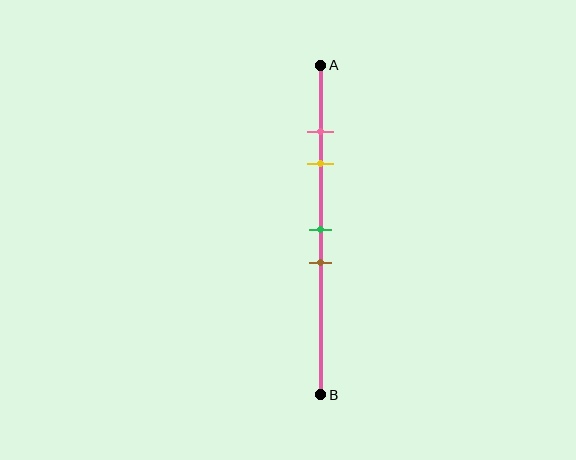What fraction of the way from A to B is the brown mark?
The brown mark is approximately 60% (0.6) of the way from A to B.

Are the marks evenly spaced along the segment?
No, the marks are not evenly spaced.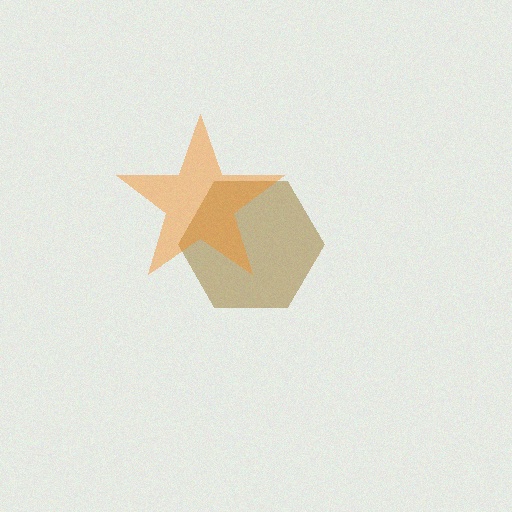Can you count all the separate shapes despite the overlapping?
Yes, there are 2 separate shapes.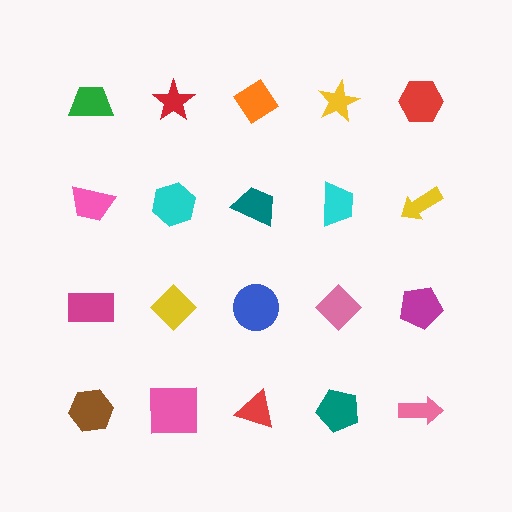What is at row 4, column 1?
A brown hexagon.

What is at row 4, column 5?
A pink arrow.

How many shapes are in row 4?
5 shapes.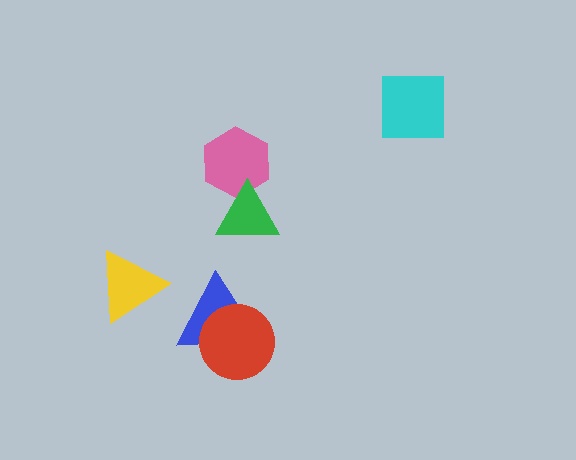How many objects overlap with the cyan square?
0 objects overlap with the cyan square.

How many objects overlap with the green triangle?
1 object overlaps with the green triangle.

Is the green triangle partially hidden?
No, no other shape covers it.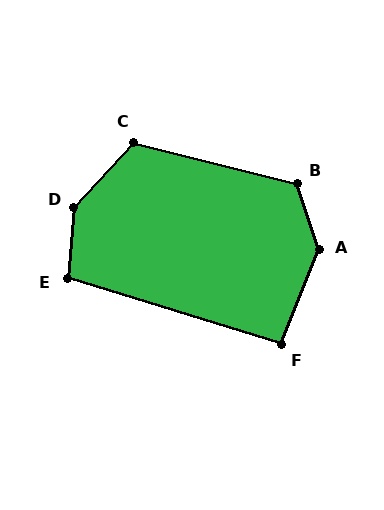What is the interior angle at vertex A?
Approximately 140 degrees (obtuse).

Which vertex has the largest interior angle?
D, at approximately 143 degrees.